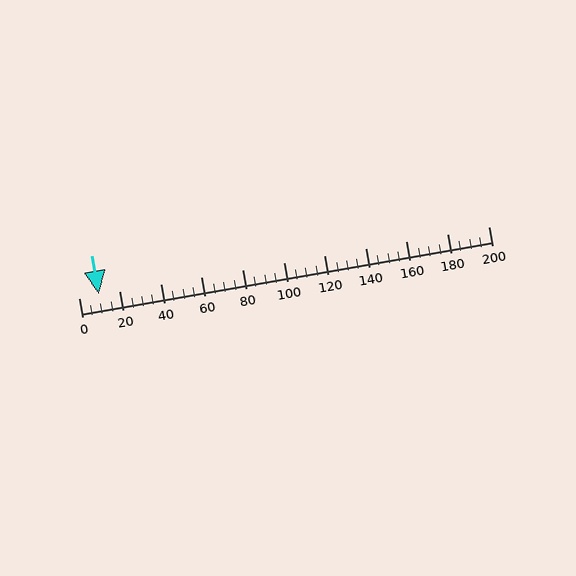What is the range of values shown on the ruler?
The ruler shows values from 0 to 200.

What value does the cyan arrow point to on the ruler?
The cyan arrow points to approximately 10.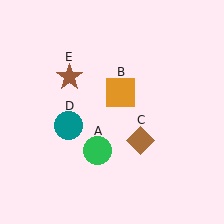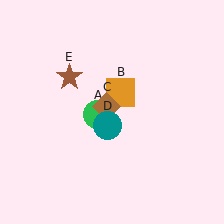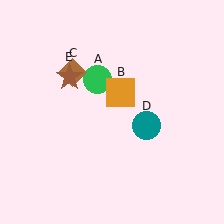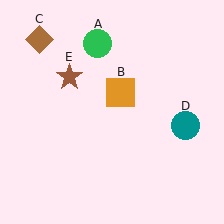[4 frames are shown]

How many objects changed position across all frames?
3 objects changed position: green circle (object A), brown diamond (object C), teal circle (object D).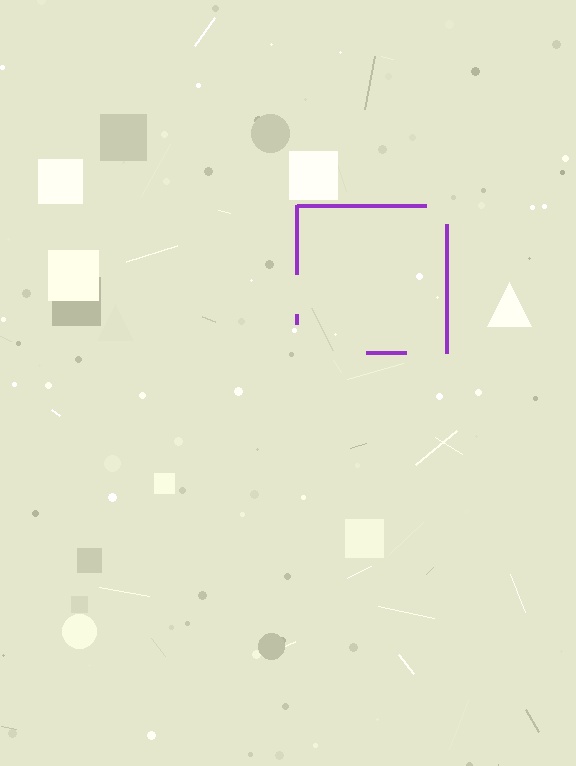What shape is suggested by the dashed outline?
The dashed outline suggests a square.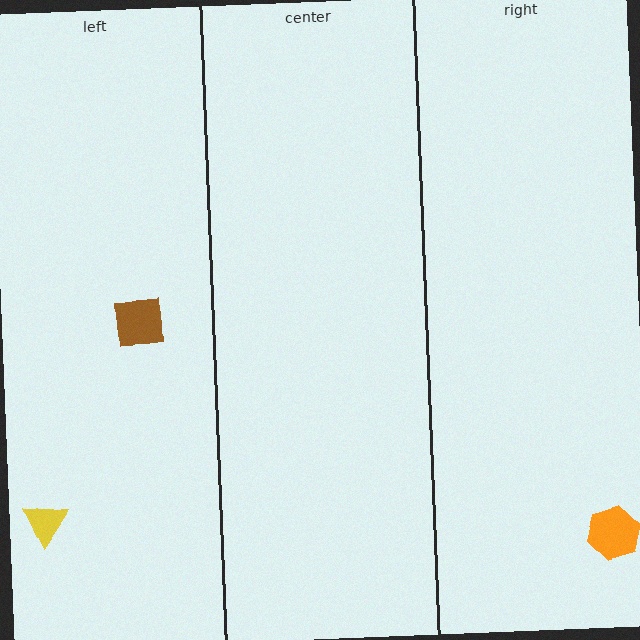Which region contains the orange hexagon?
The right region.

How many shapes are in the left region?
2.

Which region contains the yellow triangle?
The left region.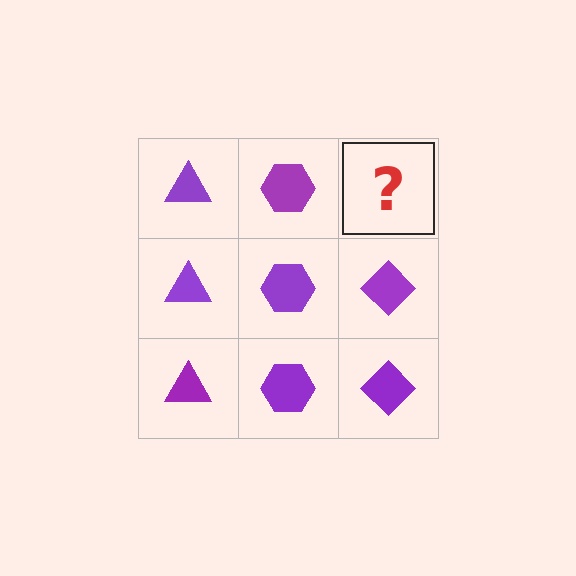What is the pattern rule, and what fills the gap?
The rule is that each column has a consistent shape. The gap should be filled with a purple diamond.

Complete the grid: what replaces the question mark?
The question mark should be replaced with a purple diamond.